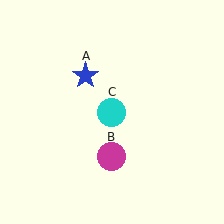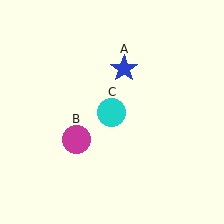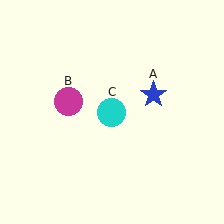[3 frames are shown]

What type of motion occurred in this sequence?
The blue star (object A), magenta circle (object B) rotated clockwise around the center of the scene.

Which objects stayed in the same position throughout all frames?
Cyan circle (object C) remained stationary.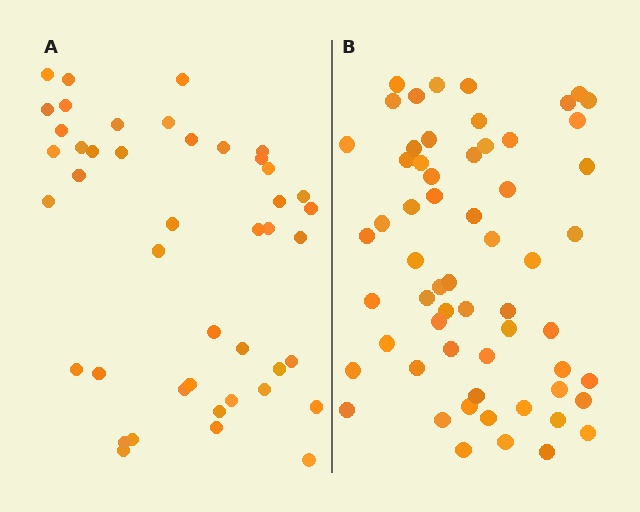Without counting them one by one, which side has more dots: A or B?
Region B (the right region) has more dots.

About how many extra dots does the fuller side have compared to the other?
Region B has approximately 15 more dots than region A.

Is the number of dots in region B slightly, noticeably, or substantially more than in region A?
Region B has noticeably more, but not dramatically so. The ratio is roughly 1.4 to 1.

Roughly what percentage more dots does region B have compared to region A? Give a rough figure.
About 35% more.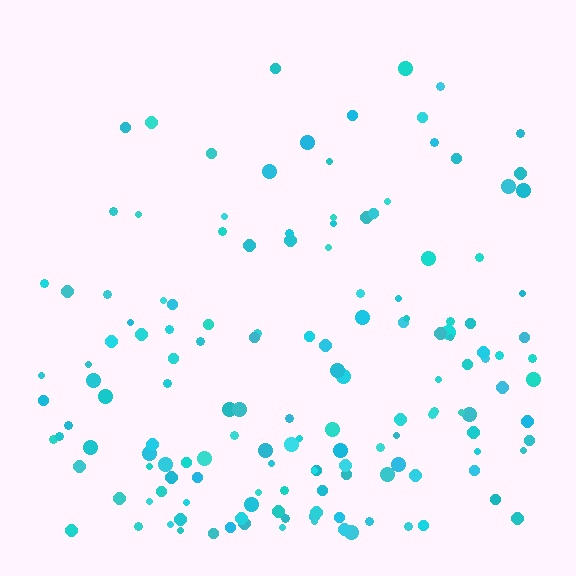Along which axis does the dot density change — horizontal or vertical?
Vertical.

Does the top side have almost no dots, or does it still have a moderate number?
Still a moderate number, just noticeably fewer than the bottom.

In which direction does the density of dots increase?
From top to bottom, with the bottom side densest.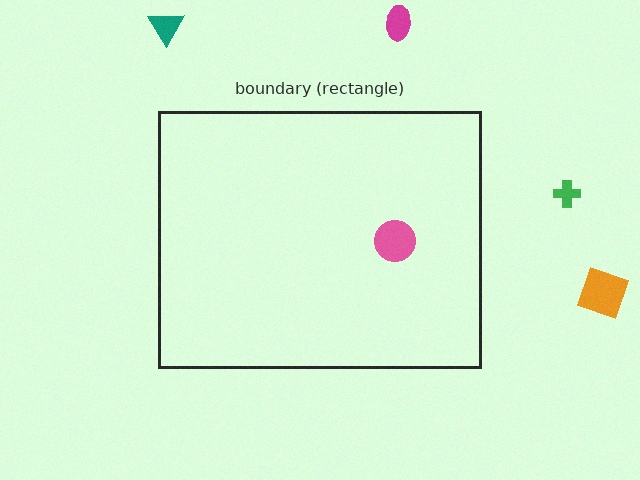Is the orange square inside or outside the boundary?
Outside.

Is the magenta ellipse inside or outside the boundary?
Outside.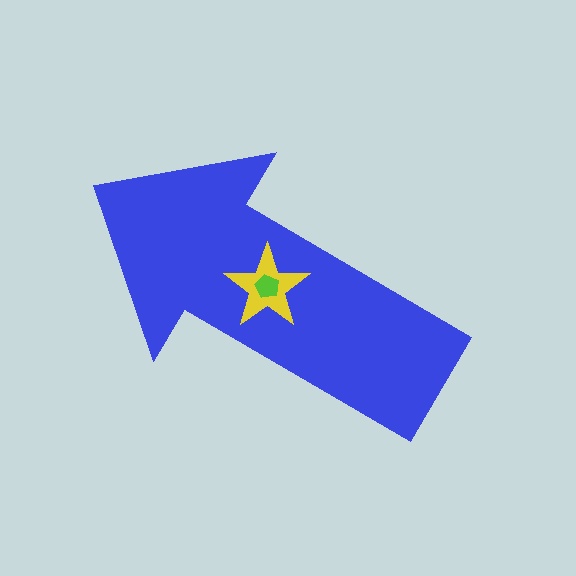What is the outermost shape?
The blue arrow.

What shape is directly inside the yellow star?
The lime pentagon.